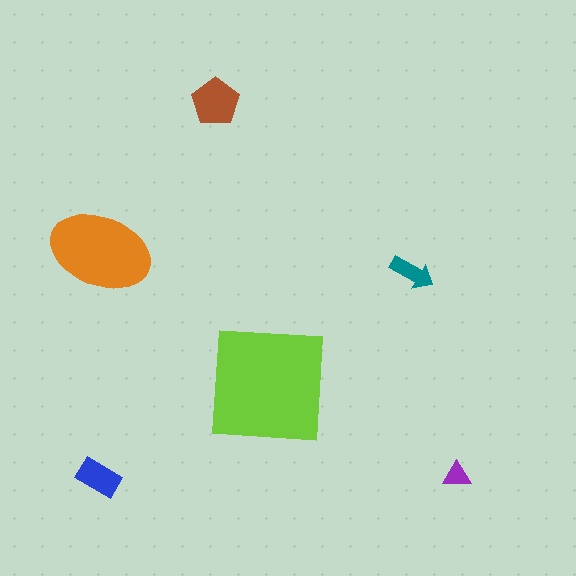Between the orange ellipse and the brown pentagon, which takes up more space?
The orange ellipse.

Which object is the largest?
The lime square.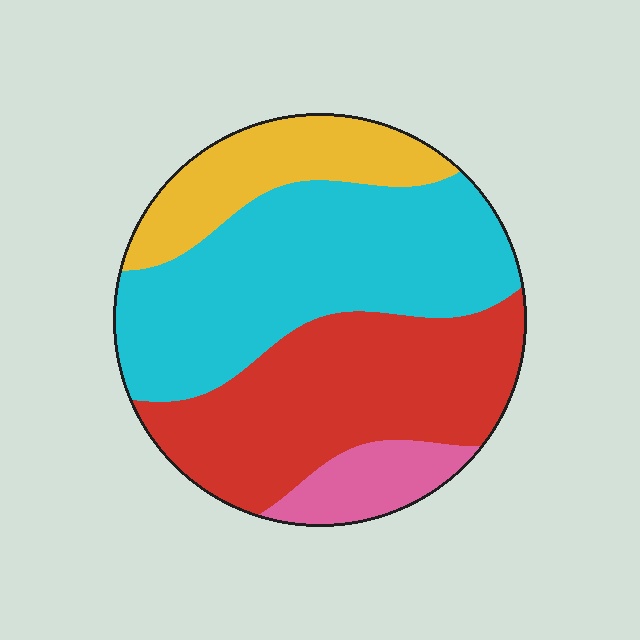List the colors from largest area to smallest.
From largest to smallest: cyan, red, yellow, pink.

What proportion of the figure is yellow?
Yellow covers 16% of the figure.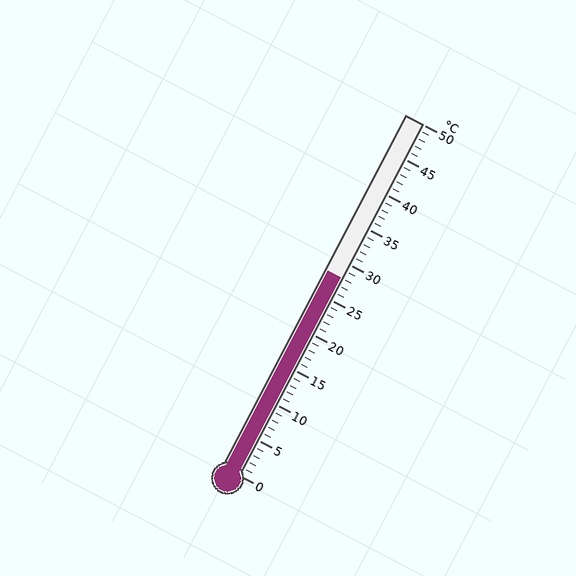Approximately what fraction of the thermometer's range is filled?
The thermometer is filled to approximately 55% of its range.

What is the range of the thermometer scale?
The thermometer scale ranges from 0°C to 50°C.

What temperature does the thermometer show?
The thermometer shows approximately 28°C.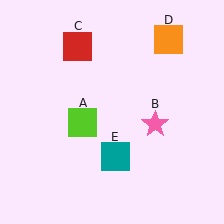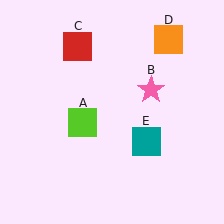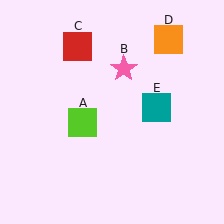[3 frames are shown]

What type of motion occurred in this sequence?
The pink star (object B), teal square (object E) rotated counterclockwise around the center of the scene.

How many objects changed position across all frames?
2 objects changed position: pink star (object B), teal square (object E).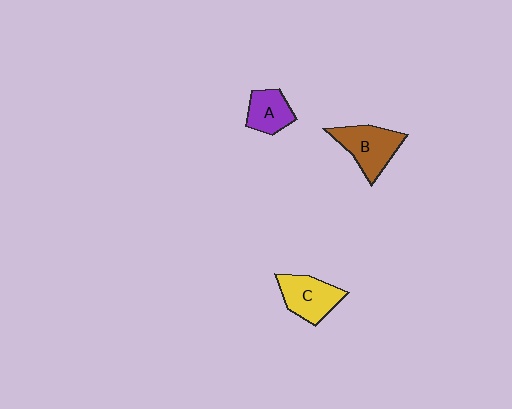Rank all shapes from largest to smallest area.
From largest to smallest: B (brown), C (yellow), A (purple).